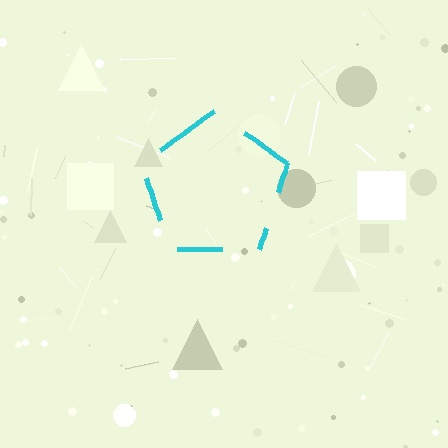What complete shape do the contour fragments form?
The contour fragments form a pentagon.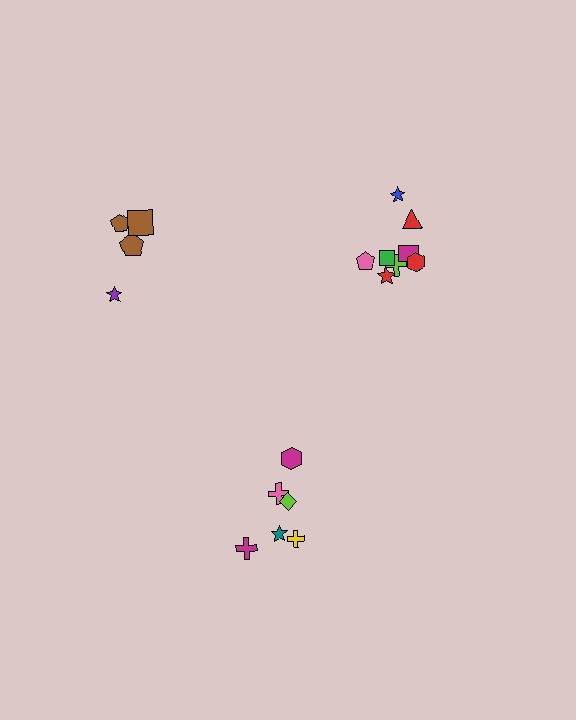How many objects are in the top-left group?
There are 4 objects.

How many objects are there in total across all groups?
There are 18 objects.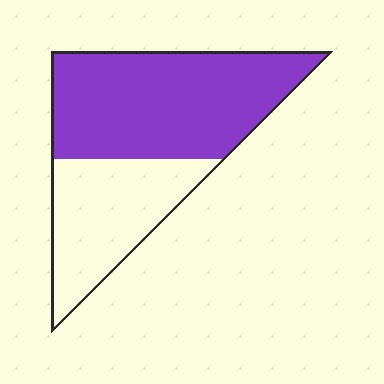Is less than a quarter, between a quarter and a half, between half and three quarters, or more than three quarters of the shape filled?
Between half and three quarters.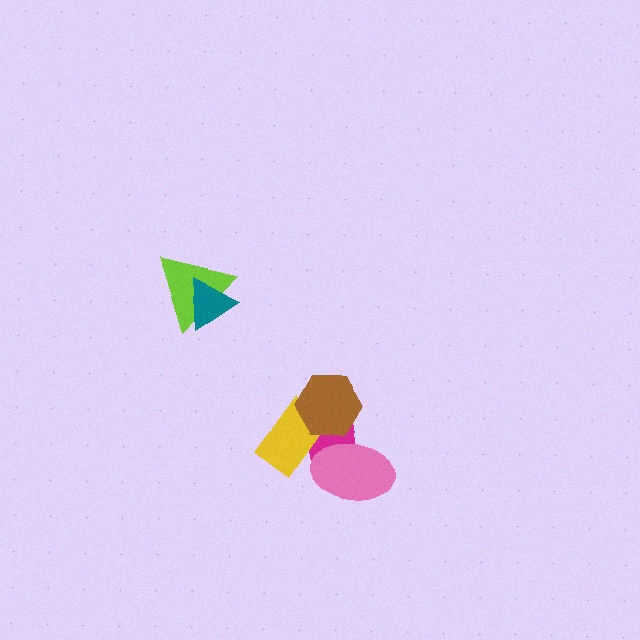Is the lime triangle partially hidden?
Yes, it is partially covered by another shape.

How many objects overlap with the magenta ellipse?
3 objects overlap with the magenta ellipse.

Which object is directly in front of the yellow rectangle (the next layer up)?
The pink ellipse is directly in front of the yellow rectangle.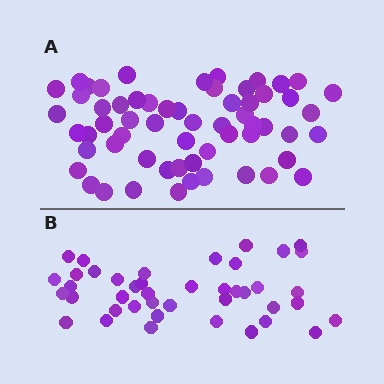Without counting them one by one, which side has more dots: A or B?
Region A (the top region) has more dots.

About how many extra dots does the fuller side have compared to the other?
Region A has approximately 20 more dots than region B.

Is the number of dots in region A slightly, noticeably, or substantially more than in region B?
Region A has noticeably more, but not dramatically so. The ratio is roughly 1.4 to 1.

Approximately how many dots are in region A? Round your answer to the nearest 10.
About 60 dots.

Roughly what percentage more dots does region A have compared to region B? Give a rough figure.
About 45% more.